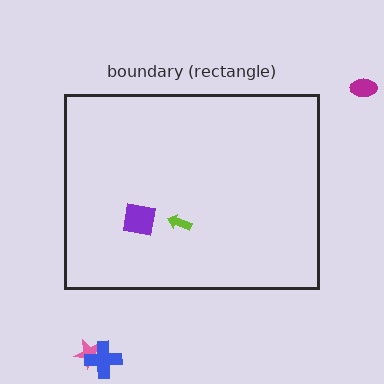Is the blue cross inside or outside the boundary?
Outside.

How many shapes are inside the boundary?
2 inside, 3 outside.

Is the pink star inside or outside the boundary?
Outside.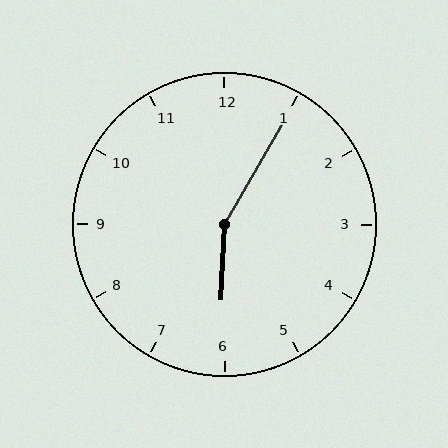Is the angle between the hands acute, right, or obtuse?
It is obtuse.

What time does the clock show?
6:05.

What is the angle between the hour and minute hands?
Approximately 152 degrees.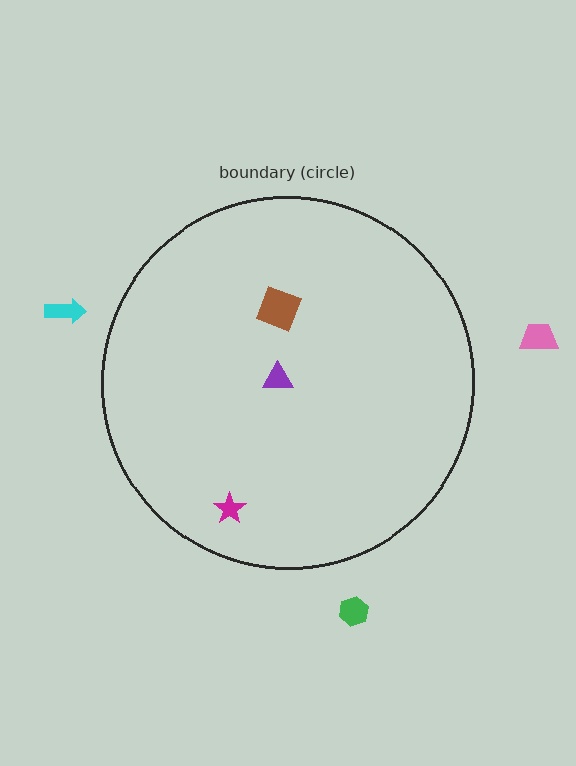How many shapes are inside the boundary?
3 inside, 3 outside.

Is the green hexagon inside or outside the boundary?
Outside.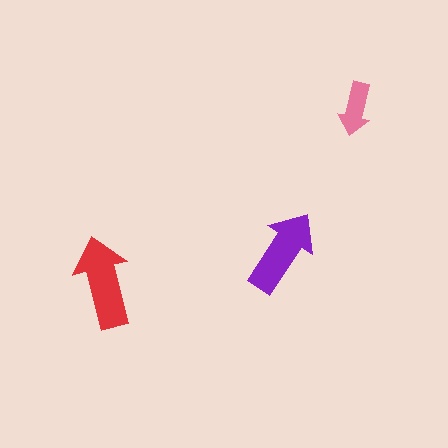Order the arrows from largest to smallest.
the red one, the purple one, the pink one.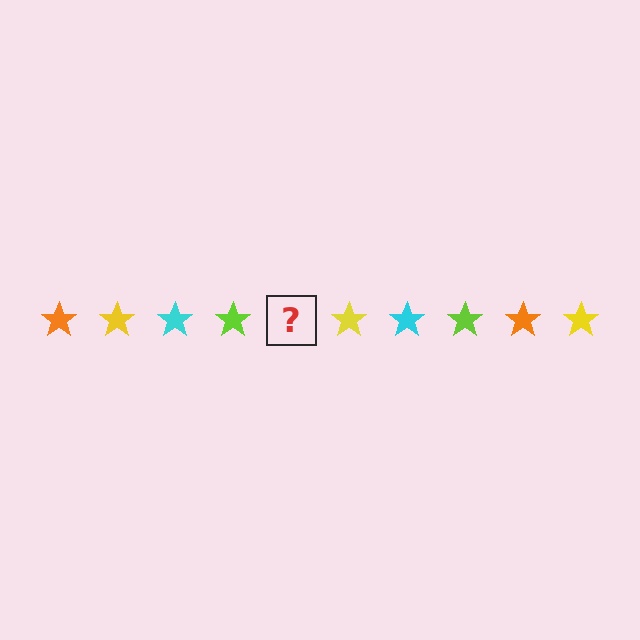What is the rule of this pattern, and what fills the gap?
The rule is that the pattern cycles through orange, yellow, cyan, lime stars. The gap should be filled with an orange star.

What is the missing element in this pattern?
The missing element is an orange star.